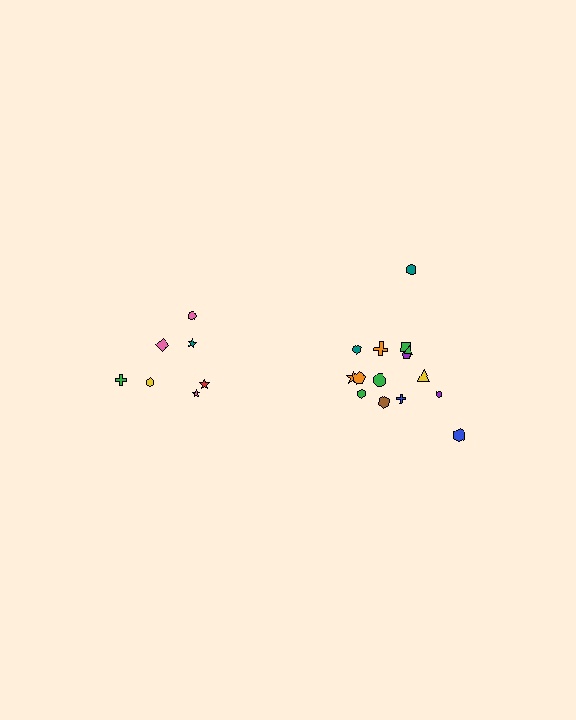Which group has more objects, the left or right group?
The right group.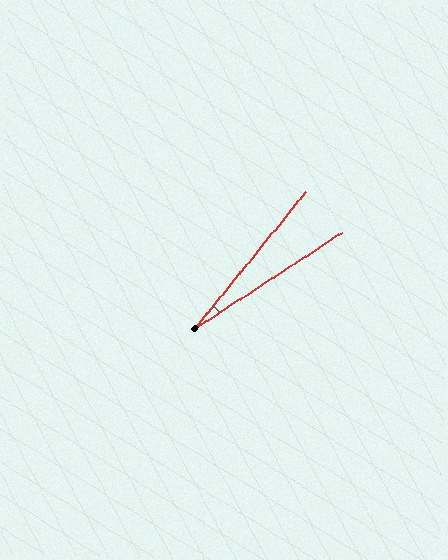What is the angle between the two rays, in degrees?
Approximately 18 degrees.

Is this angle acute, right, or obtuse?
It is acute.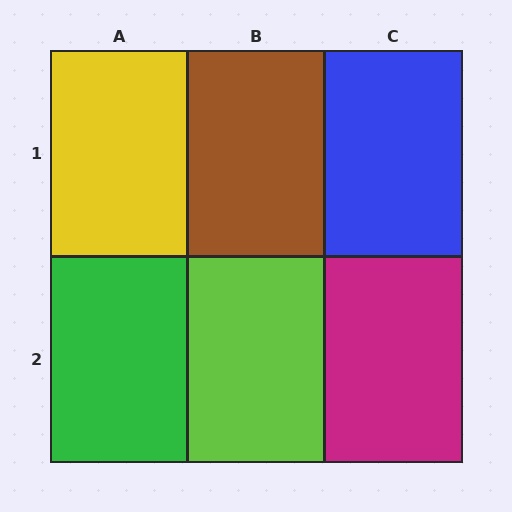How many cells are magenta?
1 cell is magenta.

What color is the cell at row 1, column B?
Brown.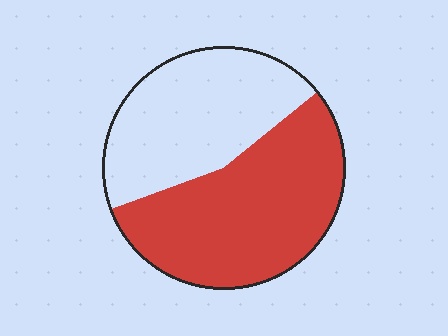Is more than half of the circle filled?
Yes.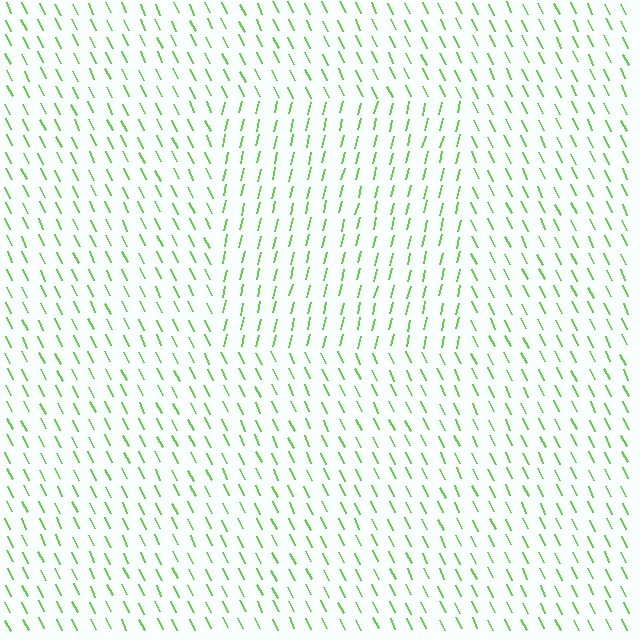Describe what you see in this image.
The image is filled with small lime line segments. A rectangle region in the image has lines oriented differently from the surrounding lines, creating a visible texture boundary.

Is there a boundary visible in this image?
Yes, there is a texture boundary formed by a change in line orientation.